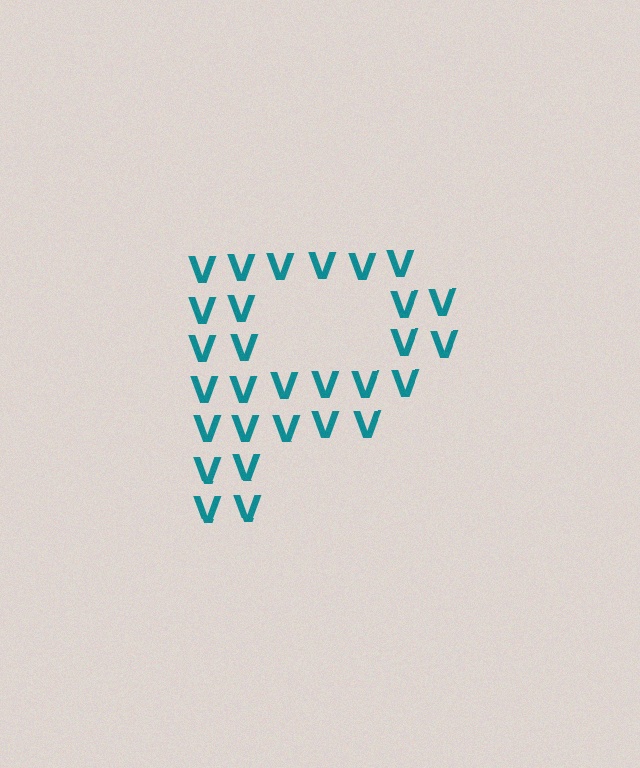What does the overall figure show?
The overall figure shows the letter P.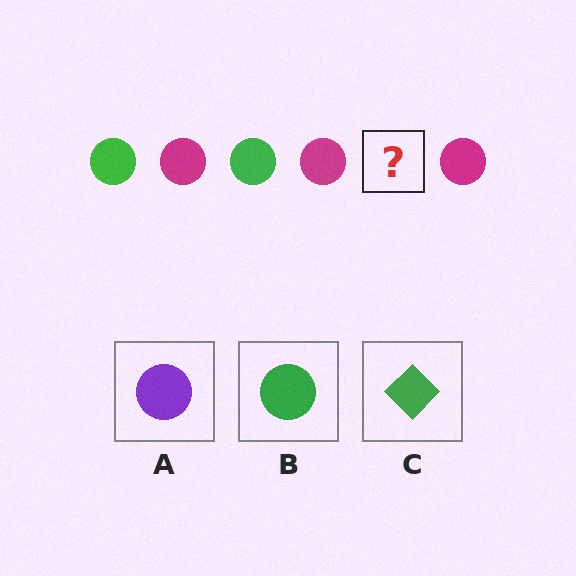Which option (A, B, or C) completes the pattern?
B.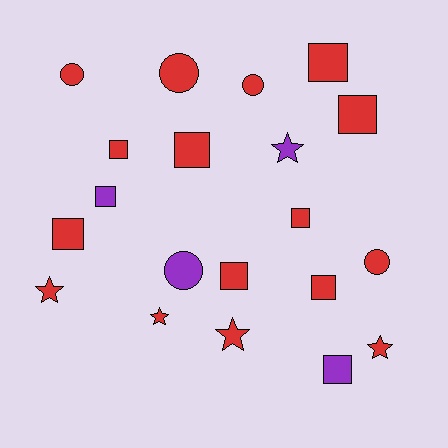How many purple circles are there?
There is 1 purple circle.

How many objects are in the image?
There are 20 objects.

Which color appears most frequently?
Red, with 16 objects.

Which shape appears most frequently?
Square, with 10 objects.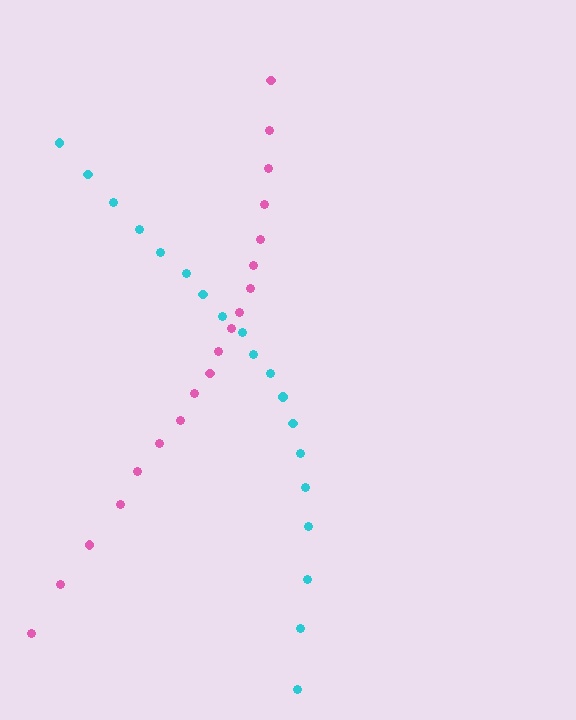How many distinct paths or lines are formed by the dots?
There are 2 distinct paths.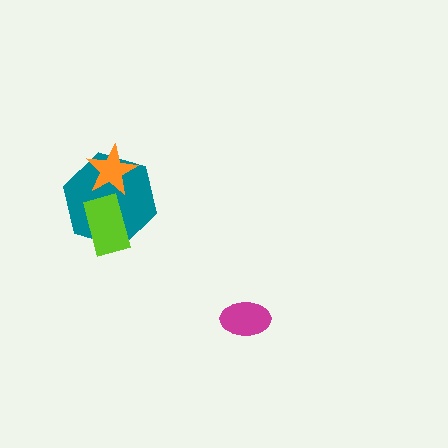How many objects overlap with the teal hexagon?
2 objects overlap with the teal hexagon.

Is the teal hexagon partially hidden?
Yes, it is partially covered by another shape.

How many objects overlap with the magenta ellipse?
0 objects overlap with the magenta ellipse.